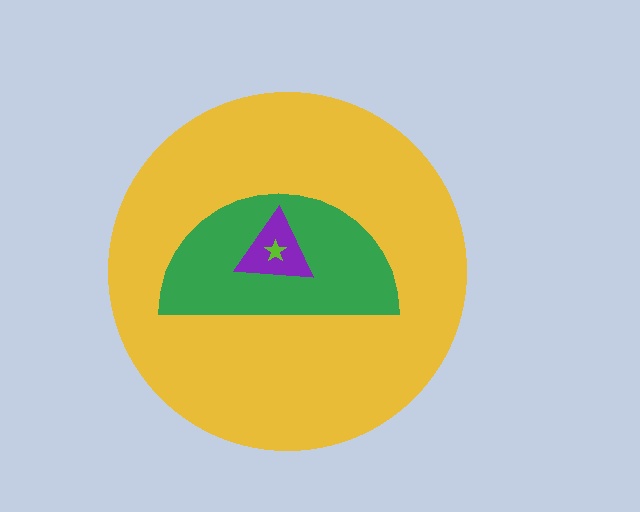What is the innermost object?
The lime star.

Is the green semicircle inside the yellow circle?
Yes.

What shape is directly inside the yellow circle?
The green semicircle.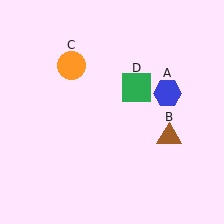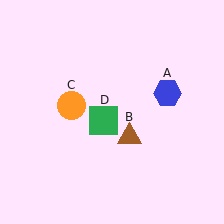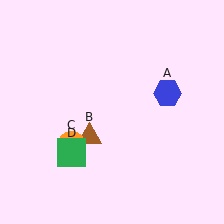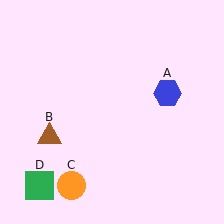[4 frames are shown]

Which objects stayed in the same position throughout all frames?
Blue hexagon (object A) remained stationary.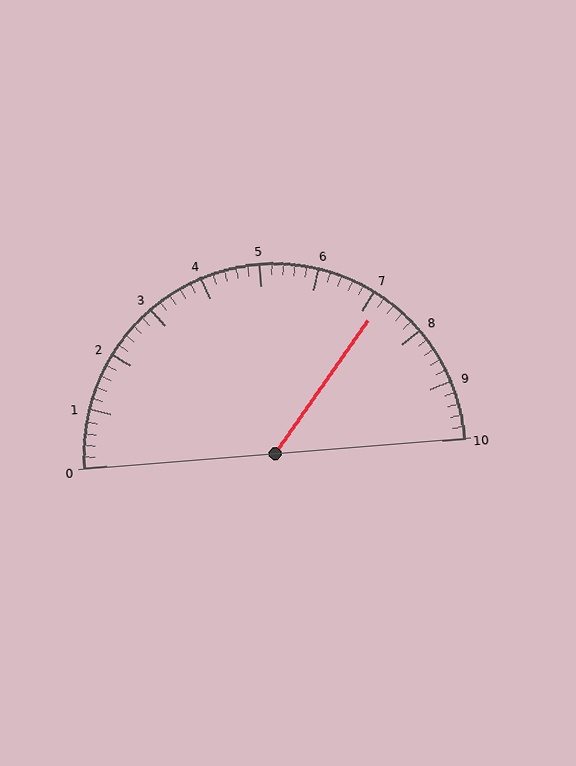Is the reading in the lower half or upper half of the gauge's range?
The reading is in the upper half of the range (0 to 10).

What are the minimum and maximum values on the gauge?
The gauge ranges from 0 to 10.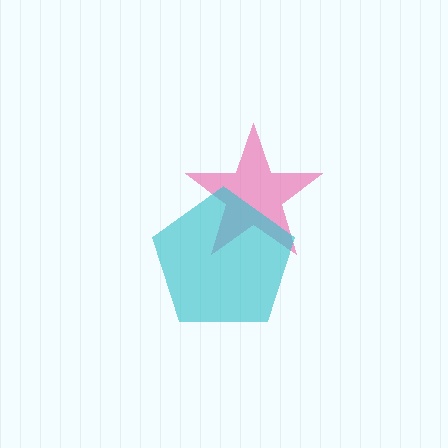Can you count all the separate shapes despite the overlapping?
Yes, there are 2 separate shapes.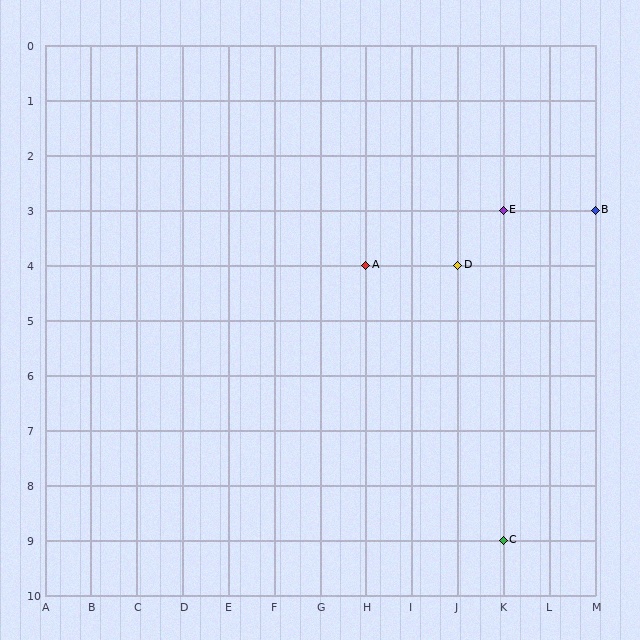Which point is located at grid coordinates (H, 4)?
Point A is at (H, 4).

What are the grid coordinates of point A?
Point A is at grid coordinates (H, 4).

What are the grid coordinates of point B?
Point B is at grid coordinates (M, 3).